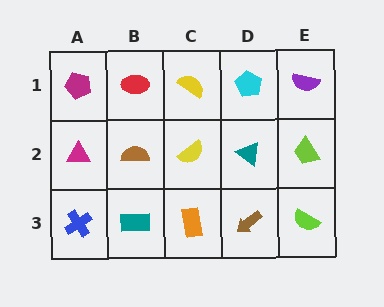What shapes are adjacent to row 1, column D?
A teal triangle (row 2, column D), a yellow semicircle (row 1, column C), a purple semicircle (row 1, column E).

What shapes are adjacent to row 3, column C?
A yellow semicircle (row 2, column C), a teal rectangle (row 3, column B), a brown arrow (row 3, column D).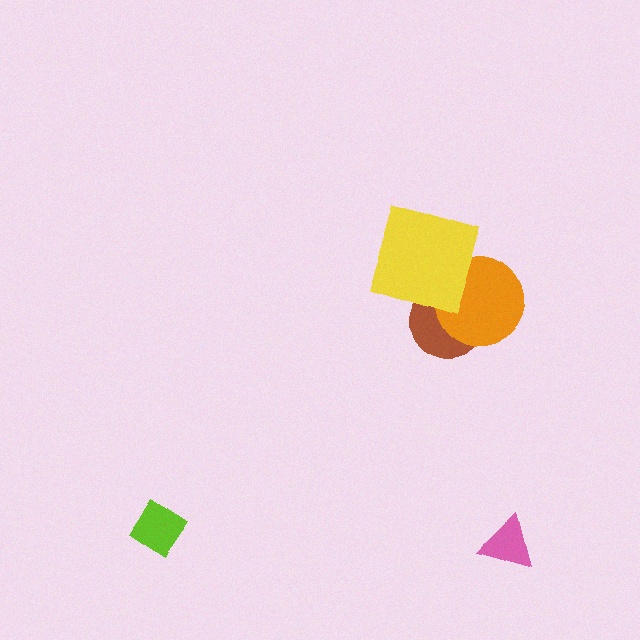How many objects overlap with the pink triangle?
0 objects overlap with the pink triangle.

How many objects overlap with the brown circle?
2 objects overlap with the brown circle.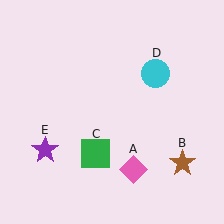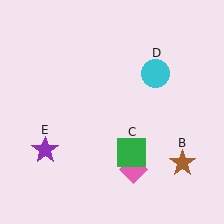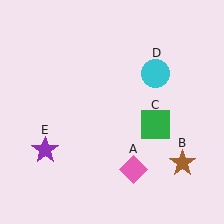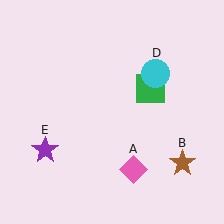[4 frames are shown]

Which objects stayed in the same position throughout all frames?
Pink diamond (object A) and brown star (object B) and cyan circle (object D) and purple star (object E) remained stationary.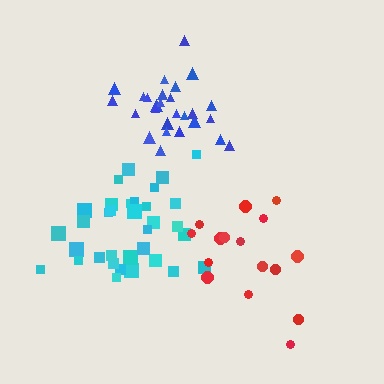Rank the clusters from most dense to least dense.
blue, cyan, red.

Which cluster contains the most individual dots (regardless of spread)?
Cyan (35).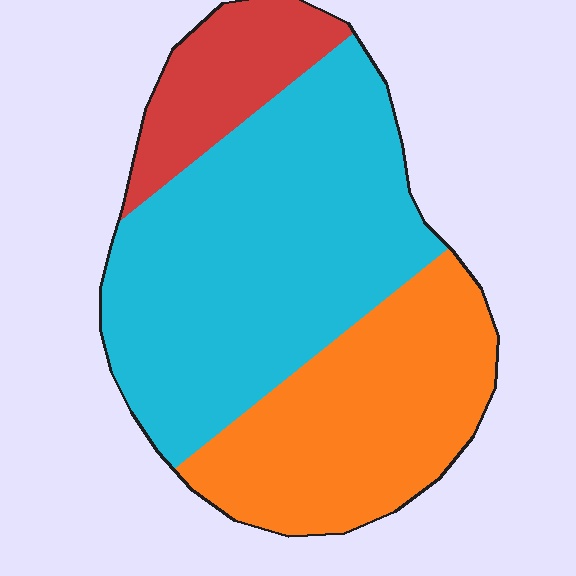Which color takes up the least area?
Red, at roughly 15%.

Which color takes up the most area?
Cyan, at roughly 55%.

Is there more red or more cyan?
Cyan.